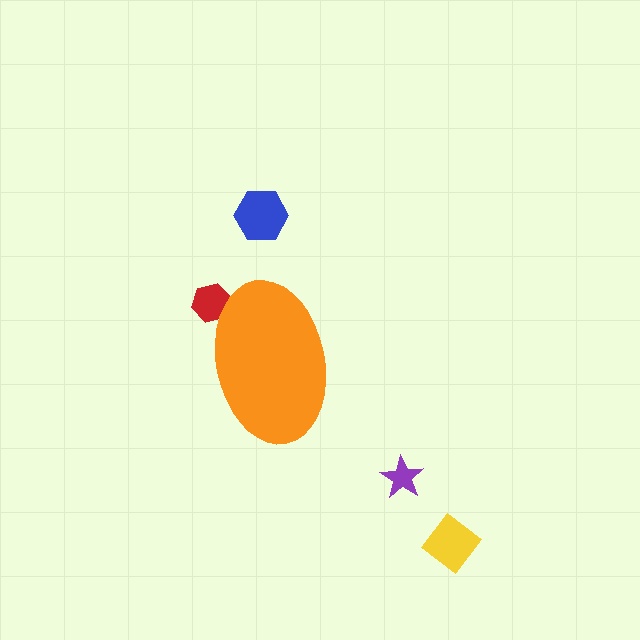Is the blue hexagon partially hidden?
No, the blue hexagon is fully visible.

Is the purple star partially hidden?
No, the purple star is fully visible.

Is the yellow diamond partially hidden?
No, the yellow diamond is fully visible.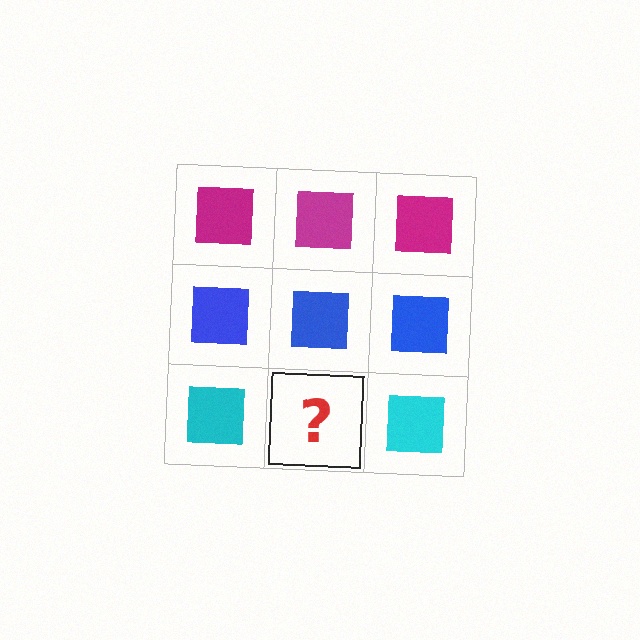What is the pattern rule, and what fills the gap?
The rule is that each row has a consistent color. The gap should be filled with a cyan square.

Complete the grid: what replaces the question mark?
The question mark should be replaced with a cyan square.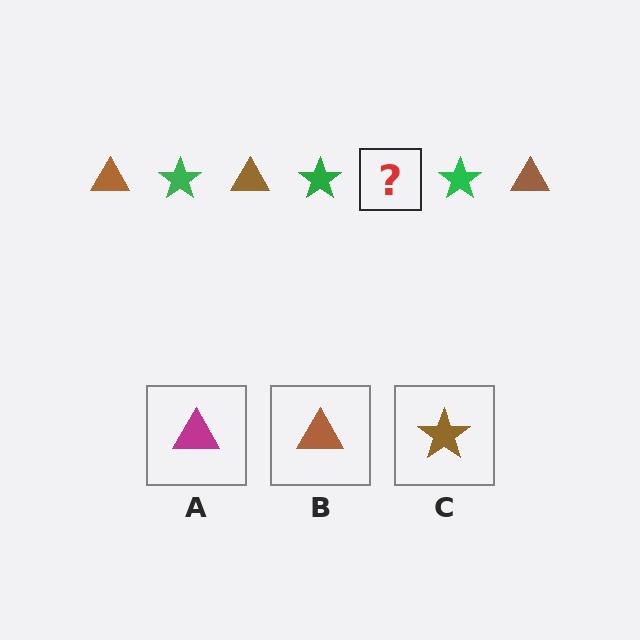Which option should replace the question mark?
Option B.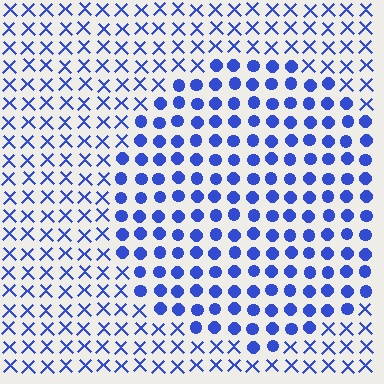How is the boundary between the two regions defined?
The boundary is defined by a change in element shape: circles inside vs. X marks outside. All elements share the same color and spacing.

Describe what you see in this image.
The image is filled with small blue elements arranged in a uniform grid. A circle-shaped region contains circles, while the surrounding area contains X marks. The boundary is defined purely by the change in element shape.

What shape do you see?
I see a circle.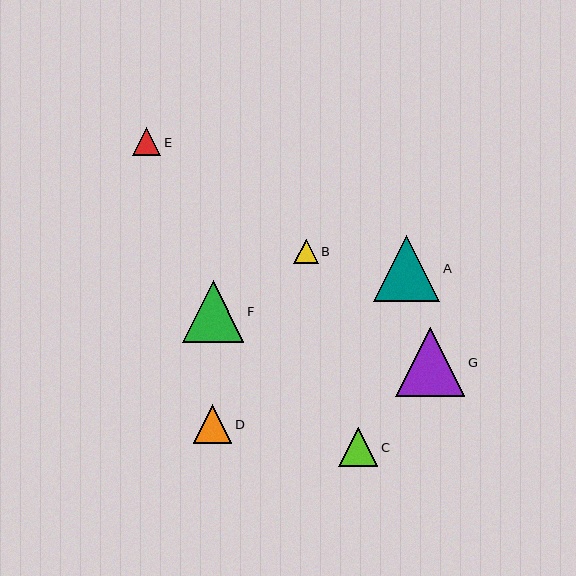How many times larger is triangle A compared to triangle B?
Triangle A is approximately 2.7 times the size of triangle B.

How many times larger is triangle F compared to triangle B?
Triangle F is approximately 2.5 times the size of triangle B.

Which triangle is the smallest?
Triangle B is the smallest with a size of approximately 25 pixels.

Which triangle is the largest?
Triangle G is the largest with a size of approximately 69 pixels.